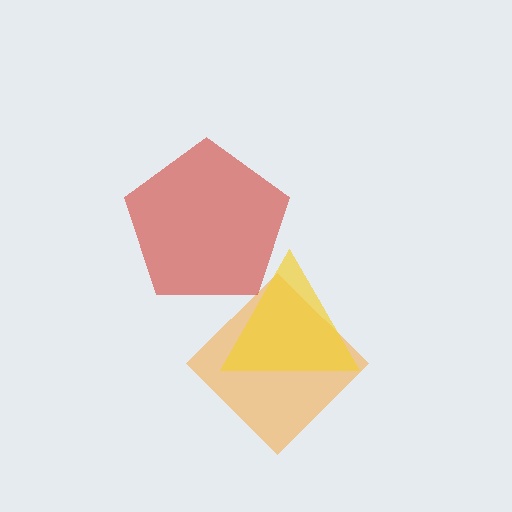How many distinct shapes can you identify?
There are 3 distinct shapes: an orange diamond, a red pentagon, a yellow triangle.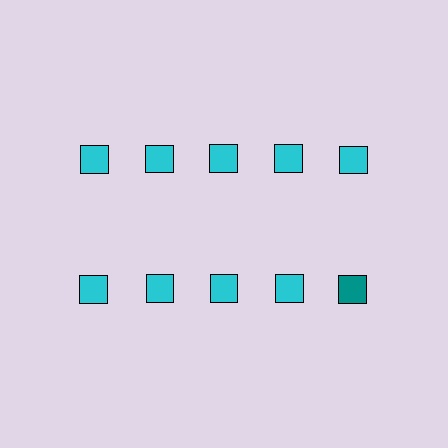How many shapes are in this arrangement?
There are 10 shapes arranged in a grid pattern.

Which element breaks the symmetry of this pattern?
The teal square in the second row, rightmost column breaks the symmetry. All other shapes are cyan squares.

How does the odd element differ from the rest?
It has a different color: teal instead of cyan.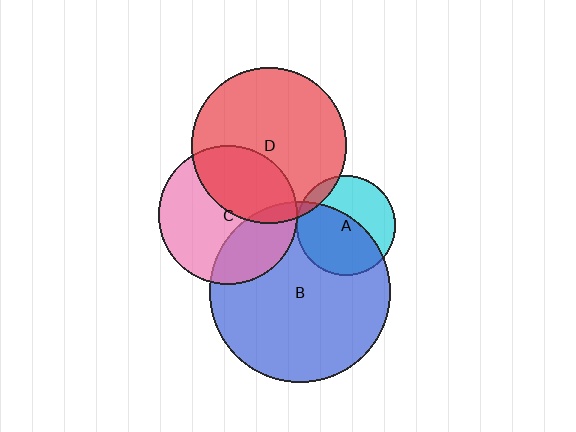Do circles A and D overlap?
Yes.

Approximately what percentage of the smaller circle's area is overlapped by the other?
Approximately 10%.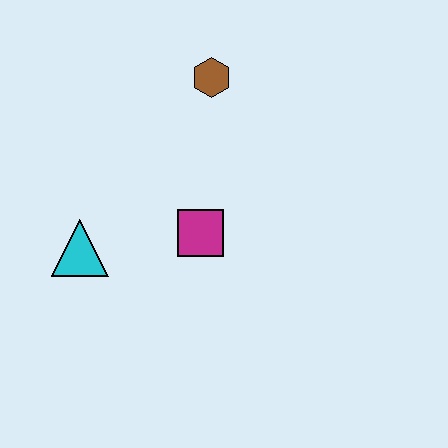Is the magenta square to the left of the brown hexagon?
Yes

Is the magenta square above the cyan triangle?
Yes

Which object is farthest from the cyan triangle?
The brown hexagon is farthest from the cyan triangle.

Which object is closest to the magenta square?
The cyan triangle is closest to the magenta square.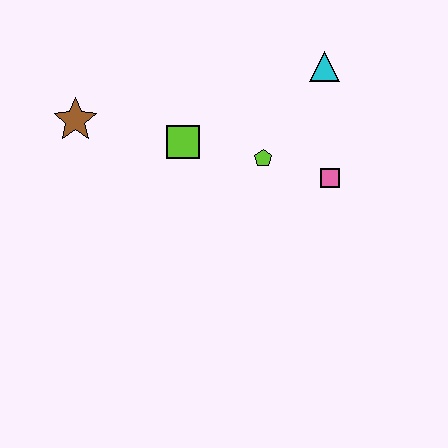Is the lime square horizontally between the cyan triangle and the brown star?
Yes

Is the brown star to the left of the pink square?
Yes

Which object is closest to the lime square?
The lime pentagon is closest to the lime square.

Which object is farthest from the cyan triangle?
The brown star is farthest from the cyan triangle.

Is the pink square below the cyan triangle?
Yes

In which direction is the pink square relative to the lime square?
The pink square is to the right of the lime square.